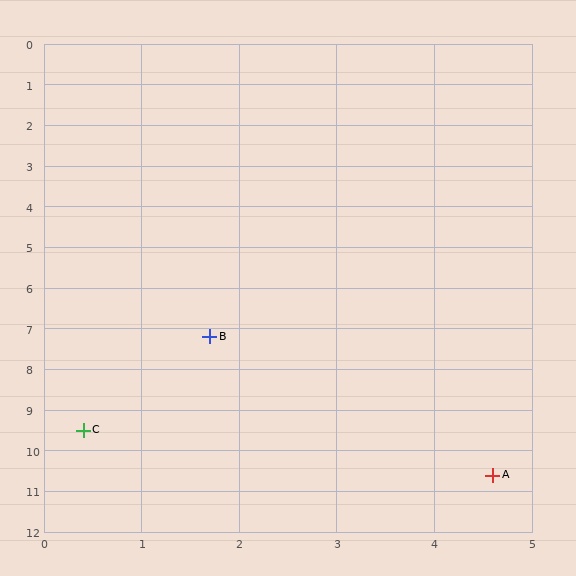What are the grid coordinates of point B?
Point B is at approximately (1.7, 7.2).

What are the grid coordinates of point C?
Point C is at approximately (0.4, 9.5).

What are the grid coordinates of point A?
Point A is at approximately (4.6, 10.6).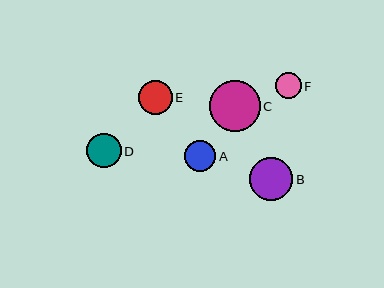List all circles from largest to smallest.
From largest to smallest: C, B, D, E, A, F.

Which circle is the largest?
Circle C is the largest with a size of approximately 51 pixels.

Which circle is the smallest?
Circle F is the smallest with a size of approximately 26 pixels.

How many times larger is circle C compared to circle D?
Circle C is approximately 1.5 times the size of circle D.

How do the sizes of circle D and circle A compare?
Circle D and circle A are approximately the same size.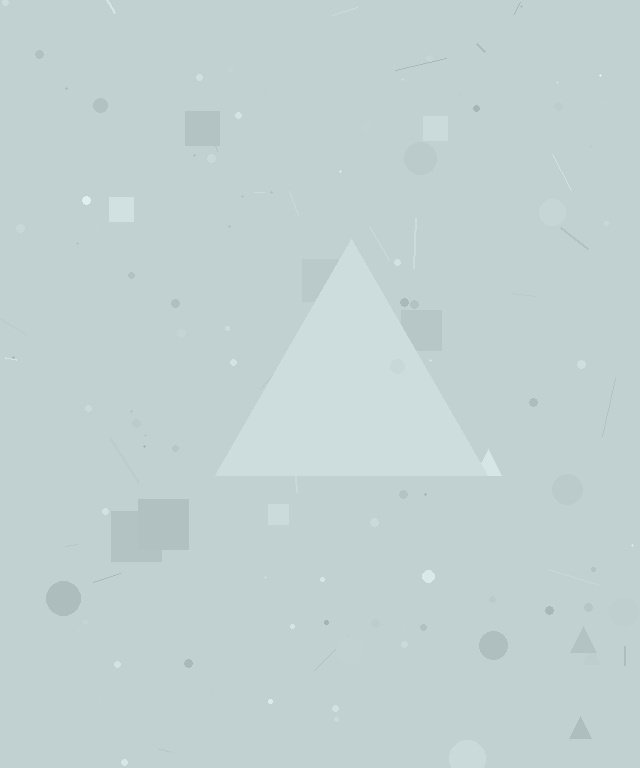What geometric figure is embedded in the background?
A triangle is embedded in the background.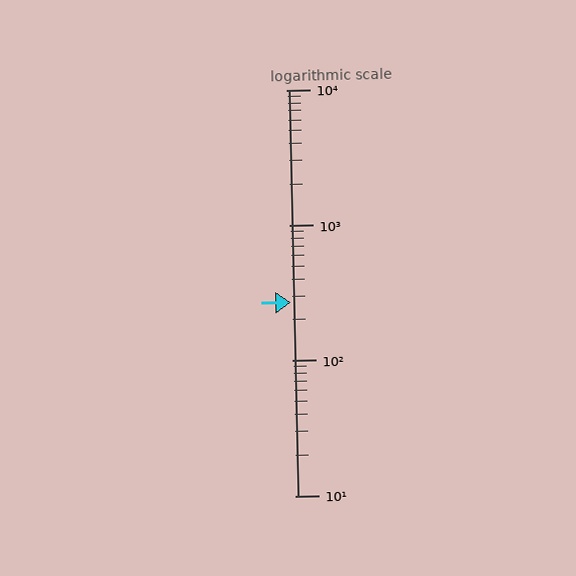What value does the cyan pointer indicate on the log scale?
The pointer indicates approximately 270.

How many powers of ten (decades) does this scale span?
The scale spans 3 decades, from 10 to 10000.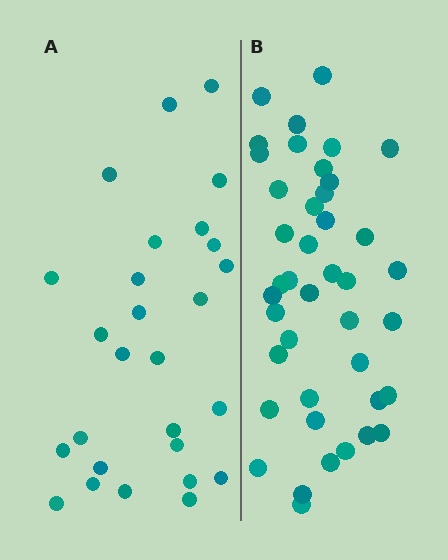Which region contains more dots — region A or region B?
Region B (the right region) has more dots.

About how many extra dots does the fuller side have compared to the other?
Region B has approximately 15 more dots than region A.